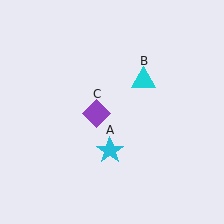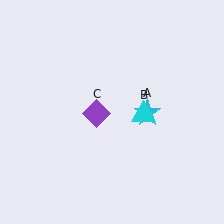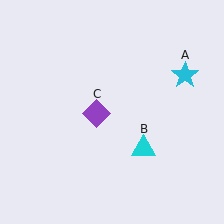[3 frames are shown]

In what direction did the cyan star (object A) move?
The cyan star (object A) moved up and to the right.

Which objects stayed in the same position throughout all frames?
Purple diamond (object C) remained stationary.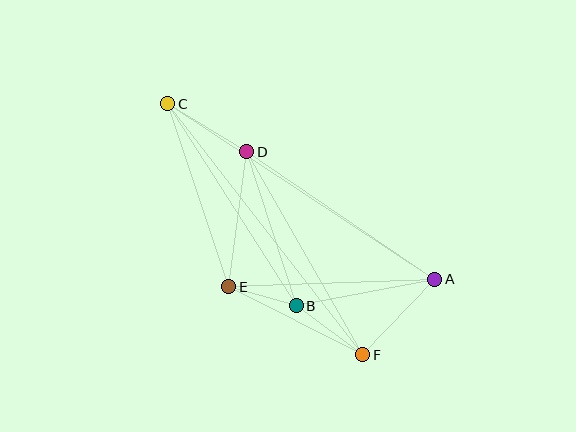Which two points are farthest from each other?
Points A and C are farthest from each other.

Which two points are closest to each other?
Points B and E are closest to each other.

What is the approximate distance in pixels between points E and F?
The distance between E and F is approximately 150 pixels.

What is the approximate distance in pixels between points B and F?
The distance between B and F is approximately 83 pixels.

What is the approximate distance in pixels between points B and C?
The distance between B and C is approximately 240 pixels.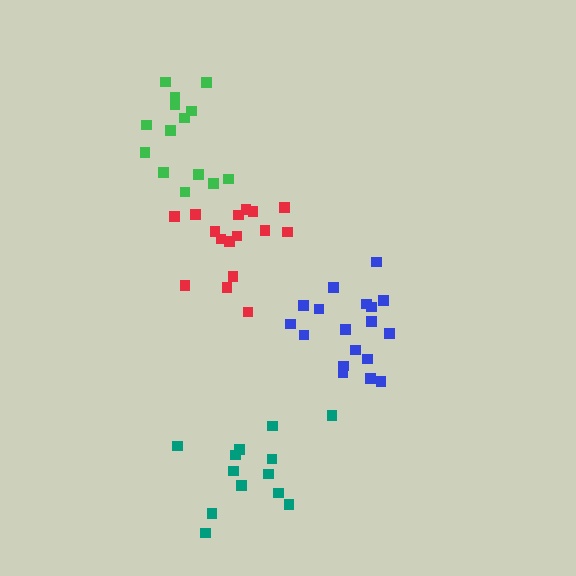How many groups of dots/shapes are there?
There are 4 groups.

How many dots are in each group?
Group 1: 16 dots, Group 2: 18 dots, Group 3: 14 dots, Group 4: 13 dots (61 total).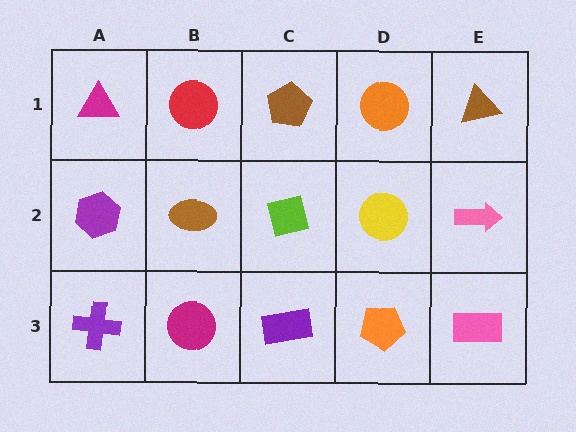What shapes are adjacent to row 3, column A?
A purple hexagon (row 2, column A), a magenta circle (row 3, column B).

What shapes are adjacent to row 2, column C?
A brown pentagon (row 1, column C), a purple rectangle (row 3, column C), a brown ellipse (row 2, column B), a yellow circle (row 2, column D).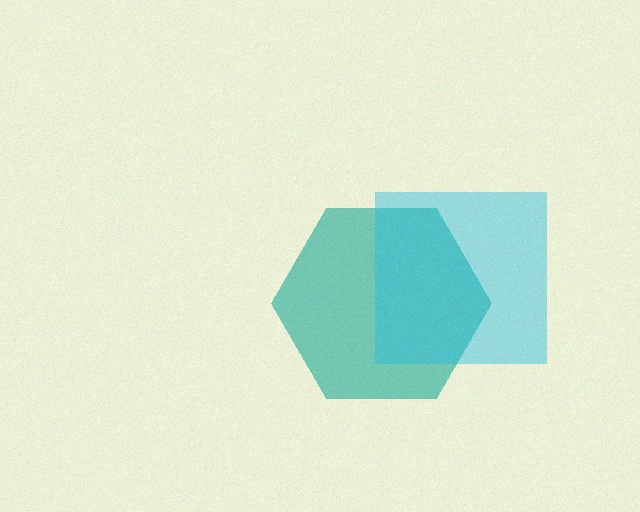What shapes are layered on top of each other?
The layered shapes are: a teal hexagon, a cyan square.